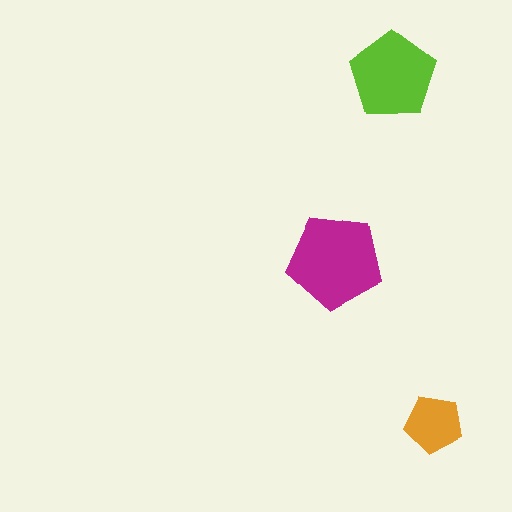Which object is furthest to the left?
The magenta pentagon is leftmost.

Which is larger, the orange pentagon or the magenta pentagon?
The magenta one.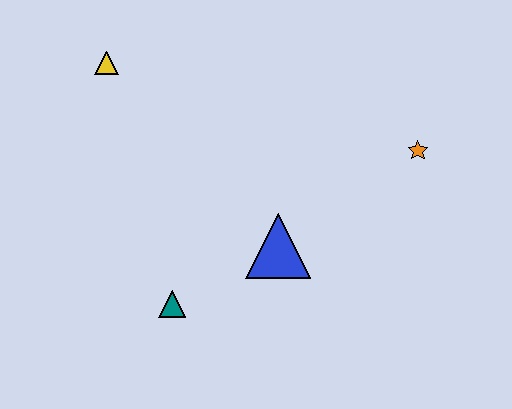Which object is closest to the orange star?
The blue triangle is closest to the orange star.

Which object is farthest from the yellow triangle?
The orange star is farthest from the yellow triangle.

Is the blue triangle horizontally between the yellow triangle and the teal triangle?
No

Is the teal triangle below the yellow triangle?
Yes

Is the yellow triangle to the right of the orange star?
No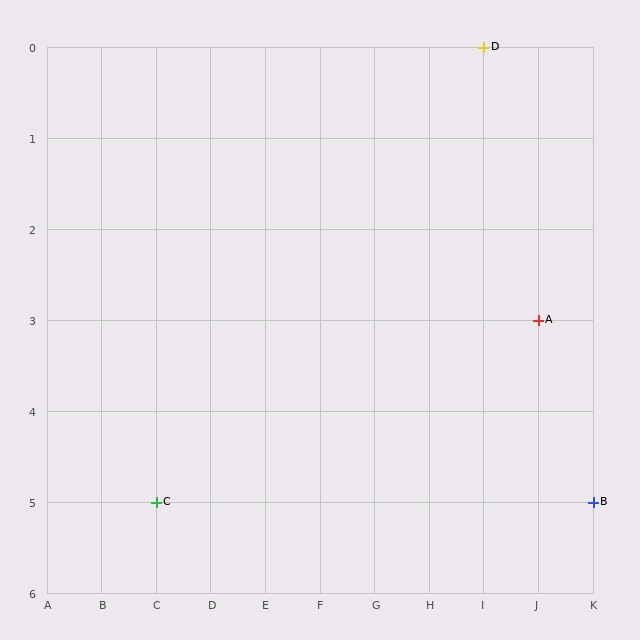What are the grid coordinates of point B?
Point B is at grid coordinates (K, 5).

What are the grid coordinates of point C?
Point C is at grid coordinates (C, 5).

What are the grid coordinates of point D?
Point D is at grid coordinates (I, 0).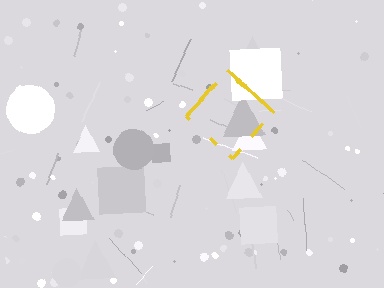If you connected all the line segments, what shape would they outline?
They would outline a diamond.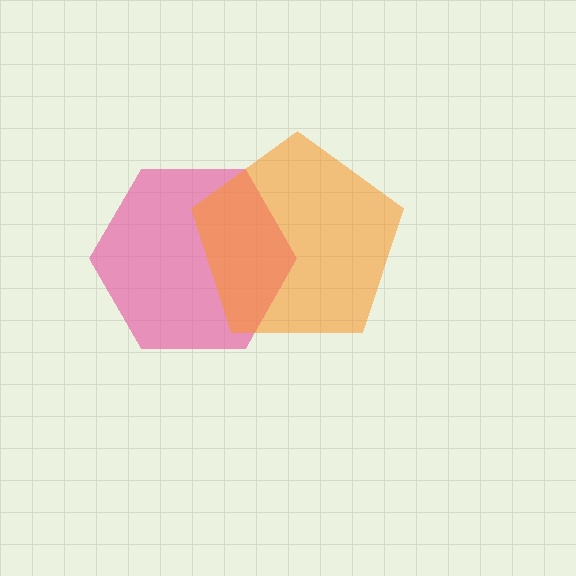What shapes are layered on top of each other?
The layered shapes are: a pink hexagon, an orange pentagon.